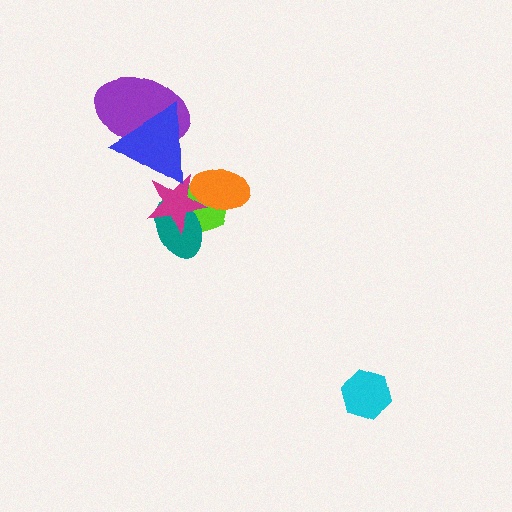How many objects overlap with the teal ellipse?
2 objects overlap with the teal ellipse.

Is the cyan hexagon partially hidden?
No, no other shape covers it.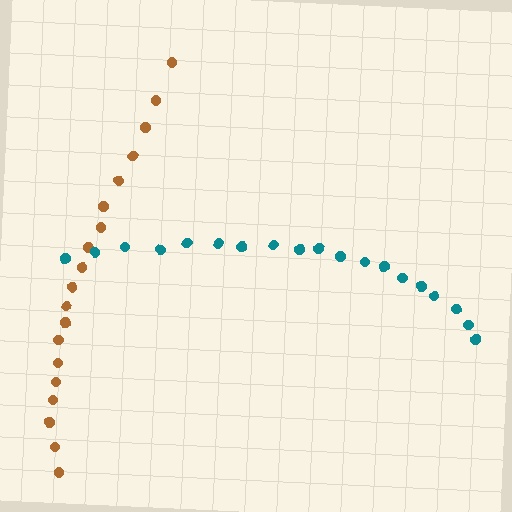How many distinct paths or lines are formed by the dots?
There are 2 distinct paths.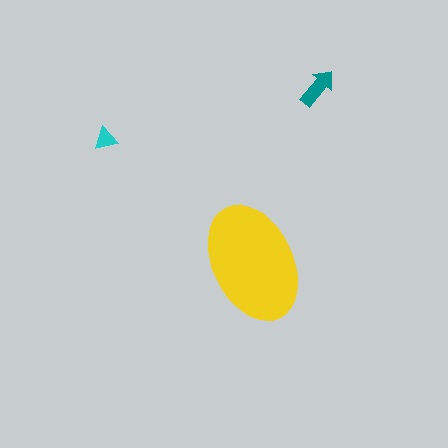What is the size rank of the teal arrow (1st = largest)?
2nd.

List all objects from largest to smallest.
The yellow ellipse, the teal arrow, the cyan triangle.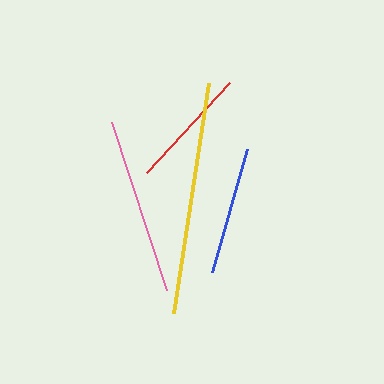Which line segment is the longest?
The yellow line is the longest at approximately 233 pixels.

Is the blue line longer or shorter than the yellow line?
The yellow line is longer than the blue line.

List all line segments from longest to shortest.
From longest to shortest: yellow, pink, blue, red.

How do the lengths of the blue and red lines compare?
The blue and red lines are approximately the same length.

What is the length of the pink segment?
The pink segment is approximately 177 pixels long.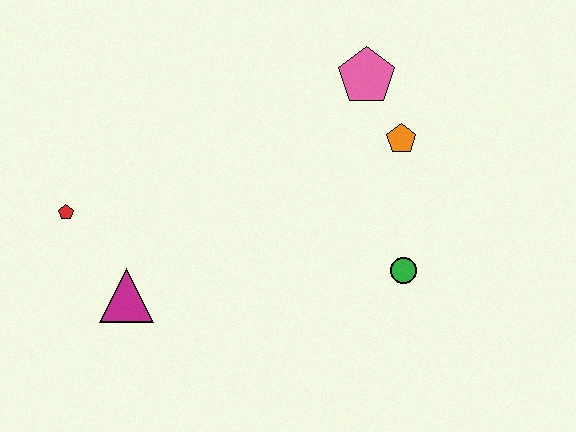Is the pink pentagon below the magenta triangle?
No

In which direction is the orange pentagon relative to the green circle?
The orange pentagon is above the green circle.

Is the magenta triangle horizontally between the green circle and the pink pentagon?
No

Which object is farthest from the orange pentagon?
The red pentagon is farthest from the orange pentagon.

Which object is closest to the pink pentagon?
The orange pentagon is closest to the pink pentagon.